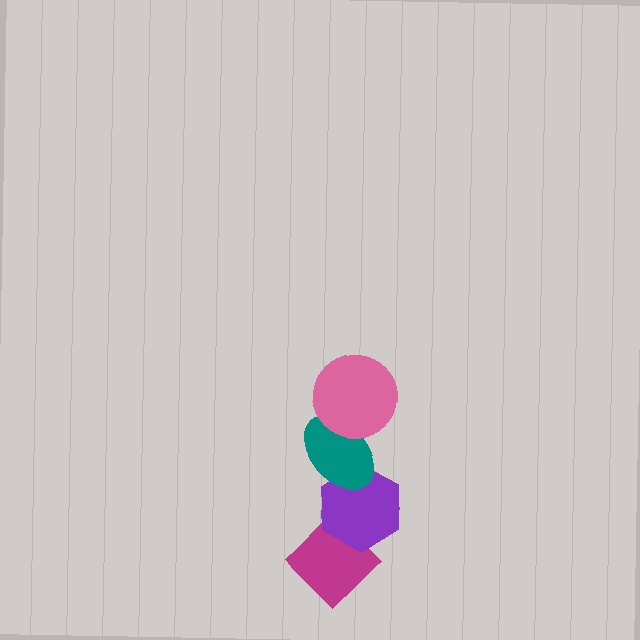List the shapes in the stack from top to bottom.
From top to bottom: the pink circle, the teal ellipse, the purple hexagon, the magenta diamond.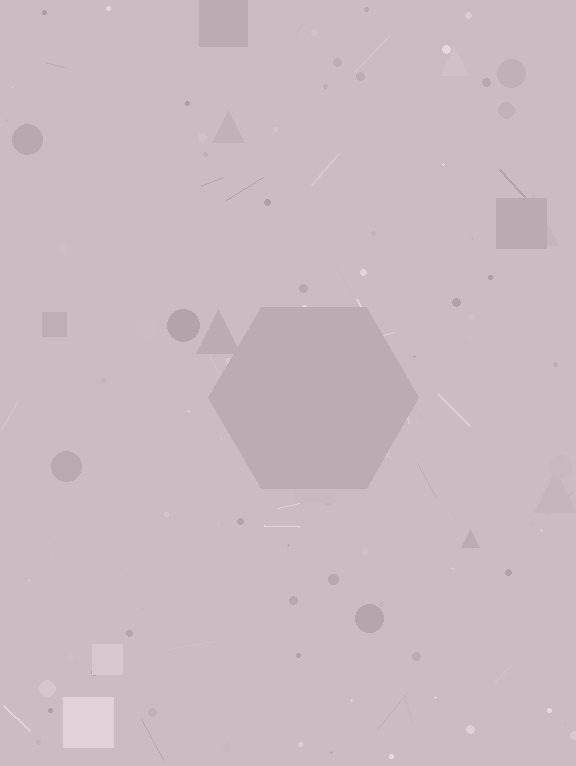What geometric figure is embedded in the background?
A hexagon is embedded in the background.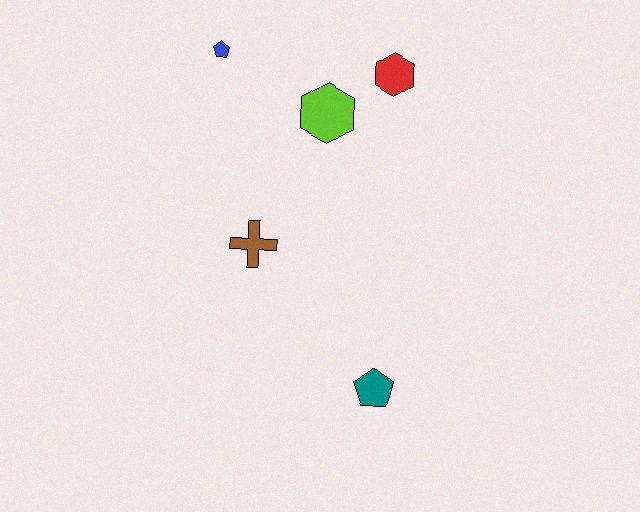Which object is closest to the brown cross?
The lime hexagon is closest to the brown cross.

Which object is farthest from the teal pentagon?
The blue pentagon is farthest from the teal pentagon.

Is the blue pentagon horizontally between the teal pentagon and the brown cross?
No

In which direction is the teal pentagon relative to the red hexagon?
The teal pentagon is below the red hexagon.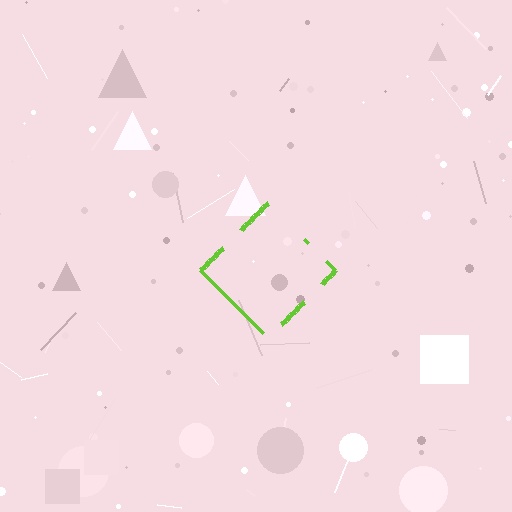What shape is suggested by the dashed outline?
The dashed outline suggests a diamond.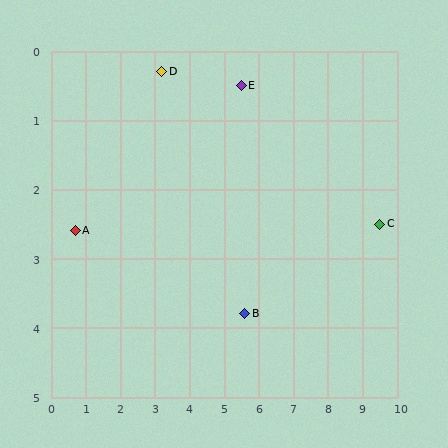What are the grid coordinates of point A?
Point A is at approximately (0.7, 2.6).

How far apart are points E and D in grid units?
Points E and D are about 2.3 grid units apart.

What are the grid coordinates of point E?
Point E is at approximately (5.5, 0.5).